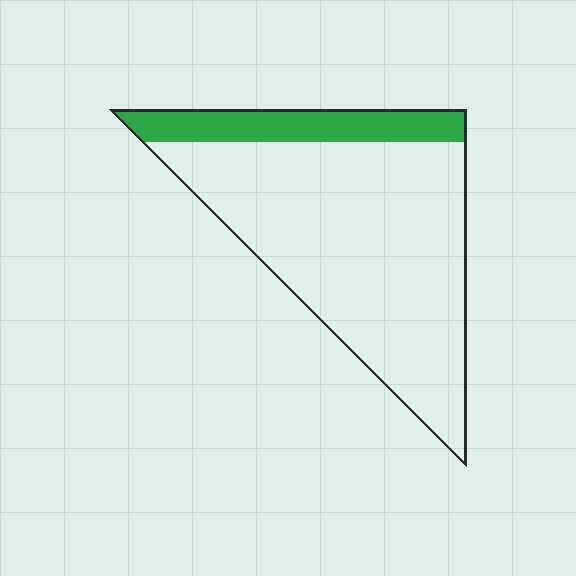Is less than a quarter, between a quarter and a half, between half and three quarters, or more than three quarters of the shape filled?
Less than a quarter.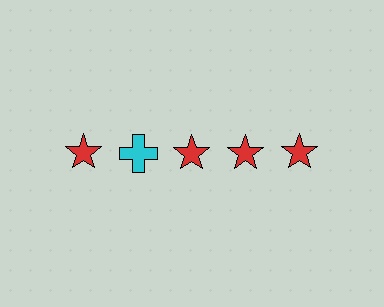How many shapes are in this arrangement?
There are 5 shapes arranged in a grid pattern.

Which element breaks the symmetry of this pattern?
The cyan cross in the top row, second from left column breaks the symmetry. All other shapes are red stars.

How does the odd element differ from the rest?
It differs in both color (cyan instead of red) and shape (cross instead of star).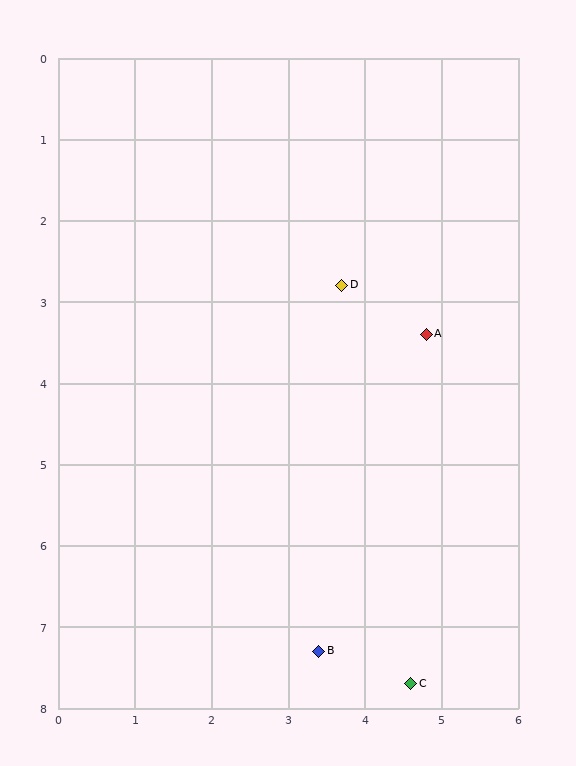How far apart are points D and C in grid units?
Points D and C are about 5.0 grid units apart.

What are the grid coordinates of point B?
Point B is at approximately (3.4, 7.3).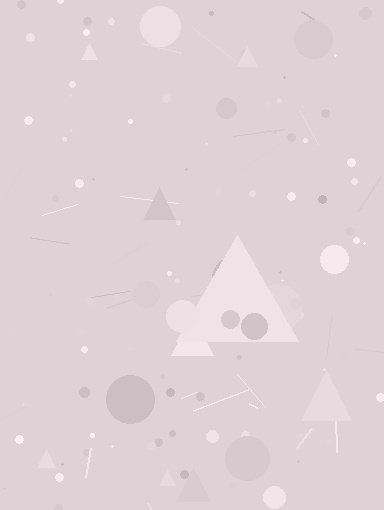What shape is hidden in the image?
A triangle is hidden in the image.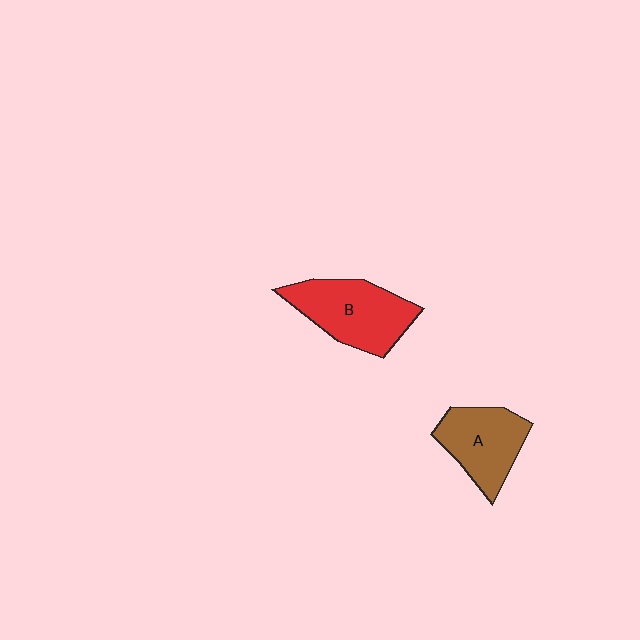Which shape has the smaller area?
Shape A (brown).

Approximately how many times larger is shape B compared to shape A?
Approximately 1.2 times.